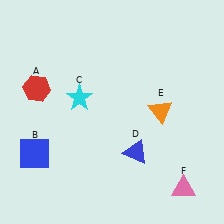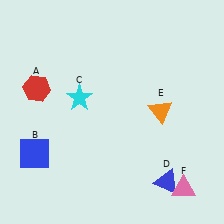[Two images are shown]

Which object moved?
The blue triangle (D) moved right.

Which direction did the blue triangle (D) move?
The blue triangle (D) moved right.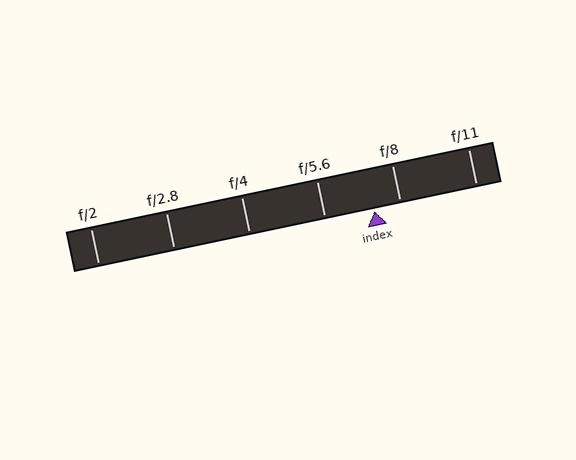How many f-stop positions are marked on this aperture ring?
There are 6 f-stop positions marked.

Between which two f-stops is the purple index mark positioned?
The index mark is between f/5.6 and f/8.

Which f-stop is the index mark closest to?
The index mark is closest to f/8.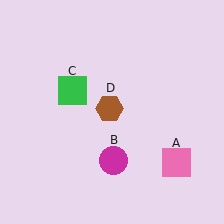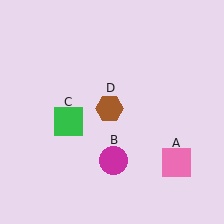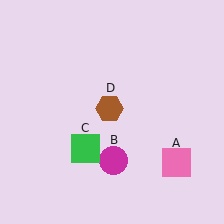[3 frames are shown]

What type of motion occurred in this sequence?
The green square (object C) rotated counterclockwise around the center of the scene.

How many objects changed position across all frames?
1 object changed position: green square (object C).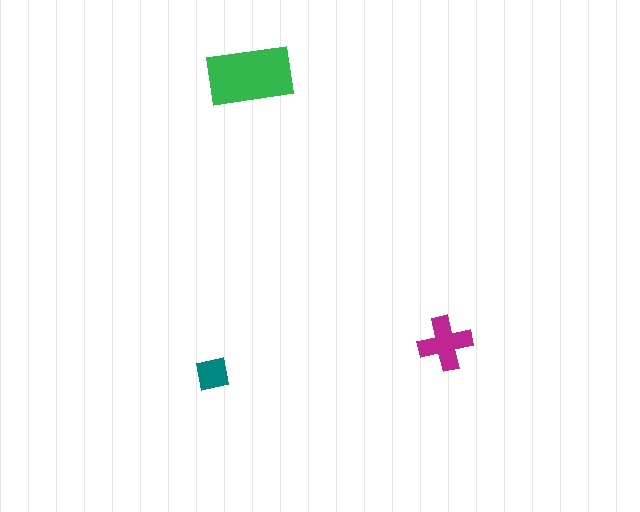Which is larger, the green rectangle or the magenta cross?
The green rectangle.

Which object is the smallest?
The teal square.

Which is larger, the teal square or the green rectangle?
The green rectangle.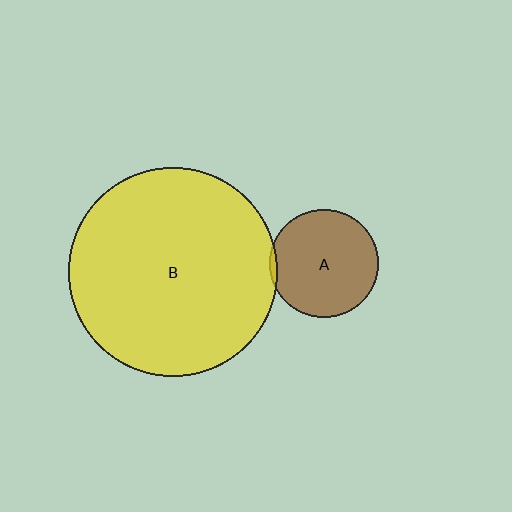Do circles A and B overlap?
Yes.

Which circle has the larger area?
Circle B (yellow).